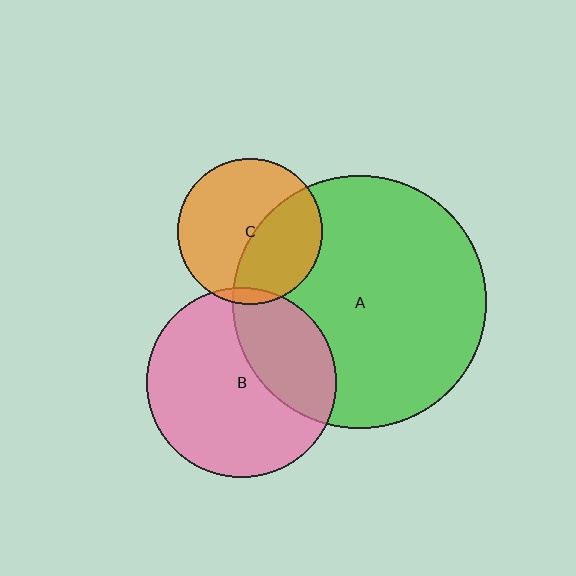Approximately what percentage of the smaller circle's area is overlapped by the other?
Approximately 40%.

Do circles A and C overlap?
Yes.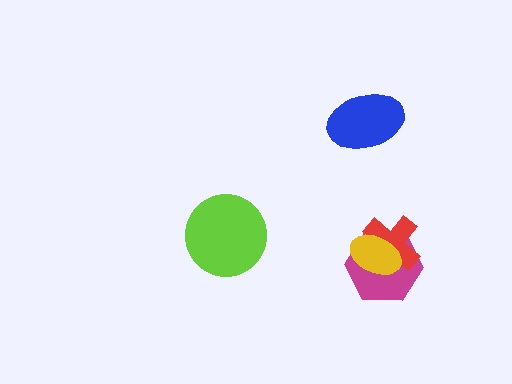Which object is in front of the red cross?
The yellow ellipse is in front of the red cross.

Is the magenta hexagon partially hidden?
Yes, it is partially covered by another shape.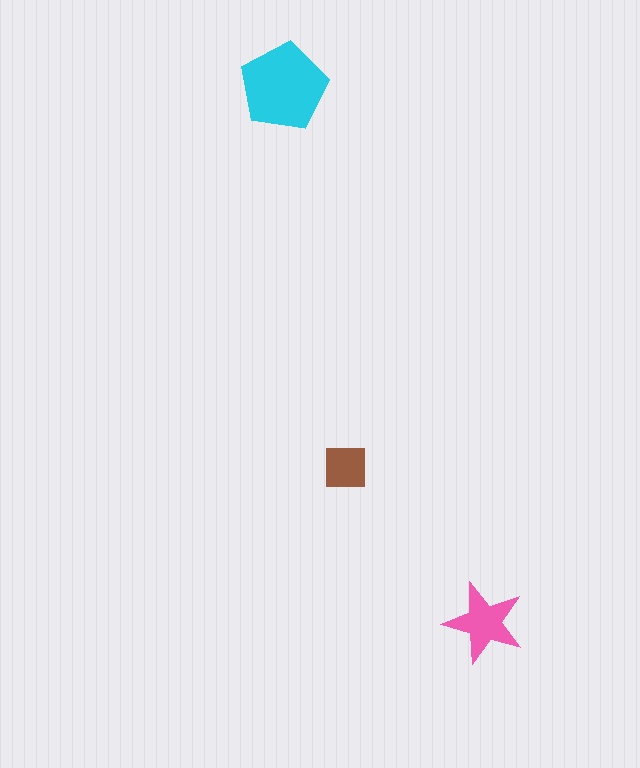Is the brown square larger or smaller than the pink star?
Smaller.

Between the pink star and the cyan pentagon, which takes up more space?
The cyan pentagon.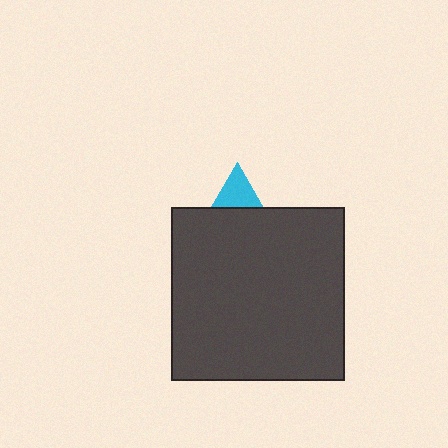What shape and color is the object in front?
The object in front is a dark gray square.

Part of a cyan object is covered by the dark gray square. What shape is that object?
It is a triangle.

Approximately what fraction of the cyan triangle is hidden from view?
Roughly 65% of the cyan triangle is hidden behind the dark gray square.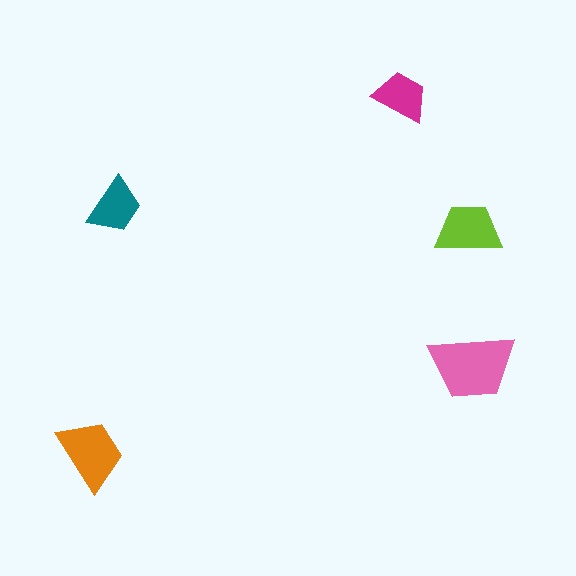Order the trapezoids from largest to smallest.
the pink one, the orange one, the lime one, the teal one, the magenta one.